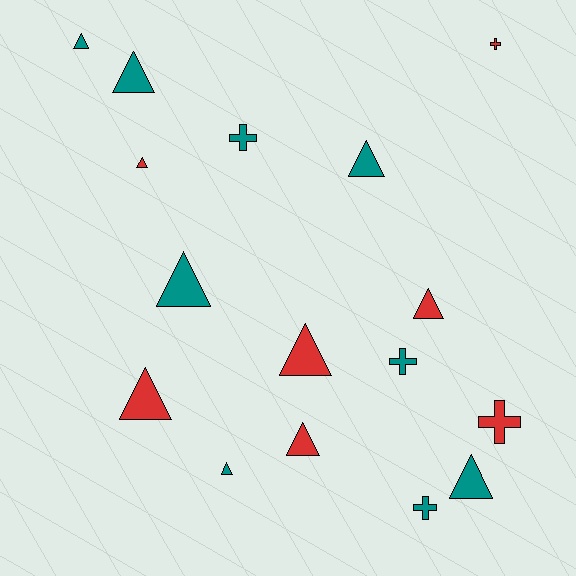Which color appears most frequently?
Teal, with 9 objects.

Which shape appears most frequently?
Triangle, with 11 objects.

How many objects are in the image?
There are 16 objects.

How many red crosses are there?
There are 2 red crosses.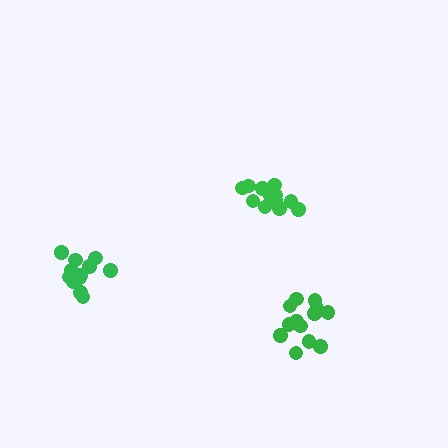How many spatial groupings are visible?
There are 3 spatial groupings.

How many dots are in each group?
Group 1: 12 dots, Group 2: 12 dots, Group 3: 14 dots (38 total).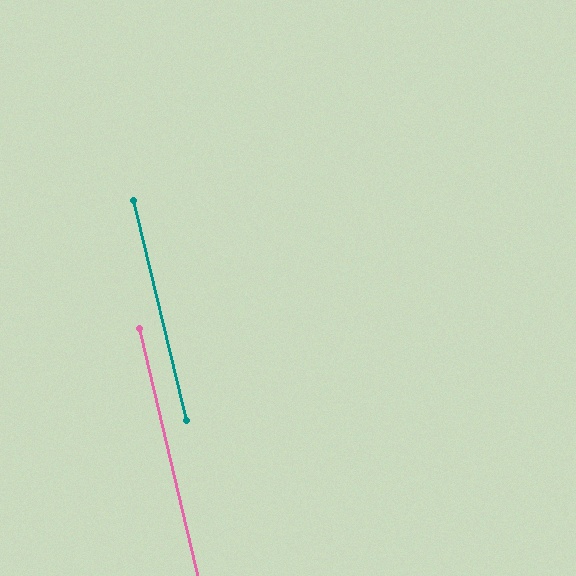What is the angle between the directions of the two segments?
Approximately 0 degrees.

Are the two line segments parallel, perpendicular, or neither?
Parallel — their directions differ by only 0.3°.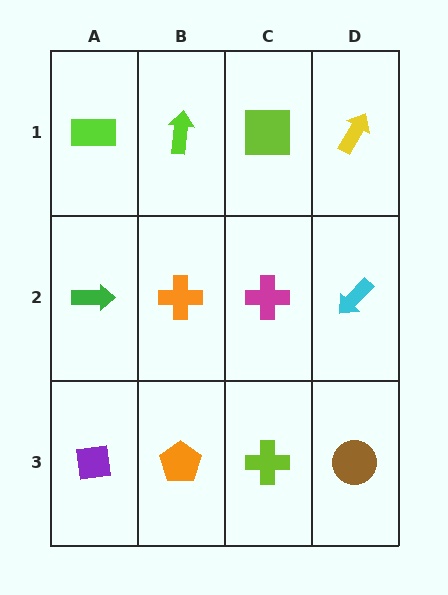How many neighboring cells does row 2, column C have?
4.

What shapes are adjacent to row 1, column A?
A green arrow (row 2, column A), a lime arrow (row 1, column B).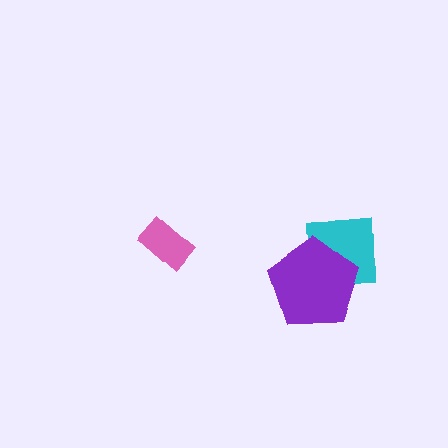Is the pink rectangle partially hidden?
No, no other shape covers it.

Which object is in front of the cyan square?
The purple pentagon is in front of the cyan square.